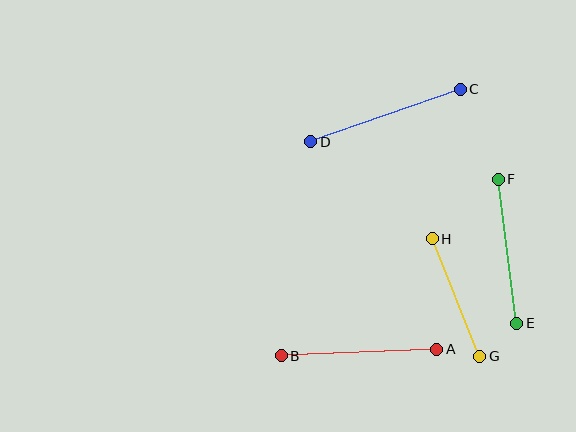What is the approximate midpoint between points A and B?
The midpoint is at approximately (359, 353) pixels.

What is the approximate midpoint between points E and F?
The midpoint is at approximately (507, 251) pixels.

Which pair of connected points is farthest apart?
Points C and D are farthest apart.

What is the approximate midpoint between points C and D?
The midpoint is at approximately (386, 116) pixels.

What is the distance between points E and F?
The distance is approximately 145 pixels.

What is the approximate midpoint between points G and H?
The midpoint is at approximately (456, 297) pixels.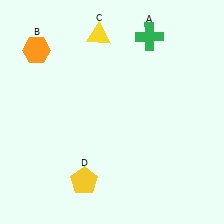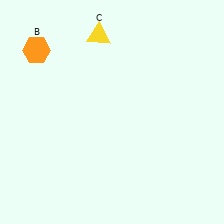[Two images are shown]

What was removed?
The yellow pentagon (D), the green cross (A) were removed in Image 2.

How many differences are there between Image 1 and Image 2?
There are 2 differences between the two images.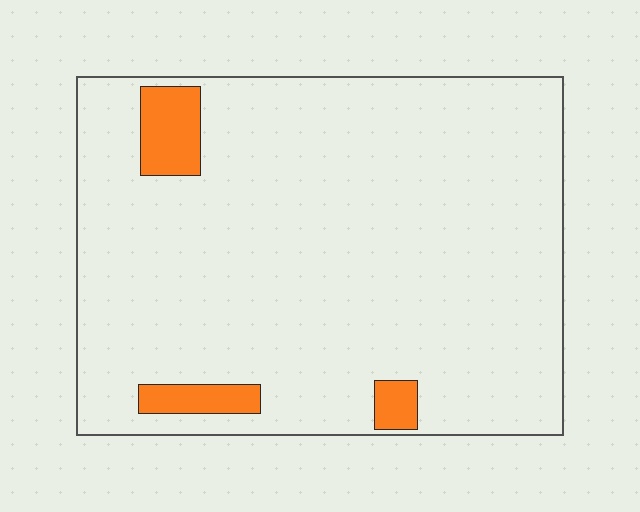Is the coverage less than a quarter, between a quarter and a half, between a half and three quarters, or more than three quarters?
Less than a quarter.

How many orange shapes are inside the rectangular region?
3.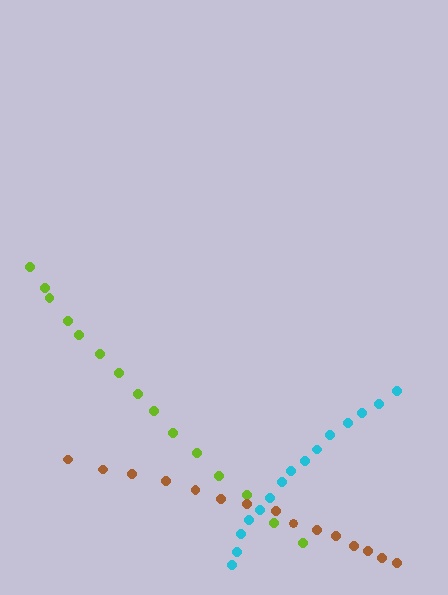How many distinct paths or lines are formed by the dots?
There are 3 distinct paths.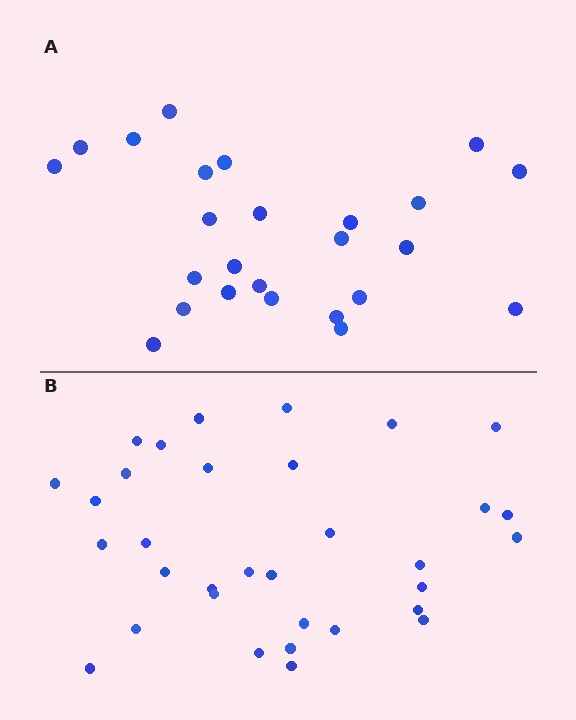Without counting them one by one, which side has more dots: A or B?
Region B (the bottom region) has more dots.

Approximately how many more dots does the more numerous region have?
Region B has roughly 8 or so more dots than region A.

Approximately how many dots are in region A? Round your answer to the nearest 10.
About 20 dots. (The exact count is 25, which rounds to 20.)